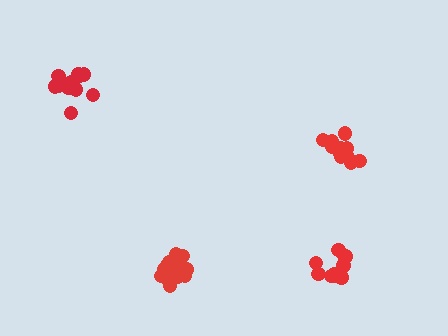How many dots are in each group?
Group 1: 11 dots, Group 2: 17 dots, Group 3: 12 dots, Group 4: 11 dots (51 total).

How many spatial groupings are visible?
There are 4 spatial groupings.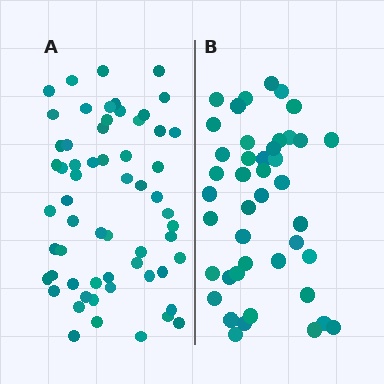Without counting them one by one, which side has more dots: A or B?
Region A (the left region) has more dots.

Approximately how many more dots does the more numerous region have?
Region A has approximately 15 more dots than region B.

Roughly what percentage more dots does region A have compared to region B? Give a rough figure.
About 40% more.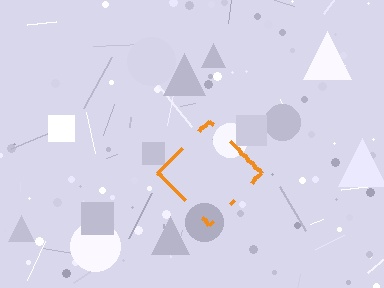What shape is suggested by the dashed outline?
The dashed outline suggests a diamond.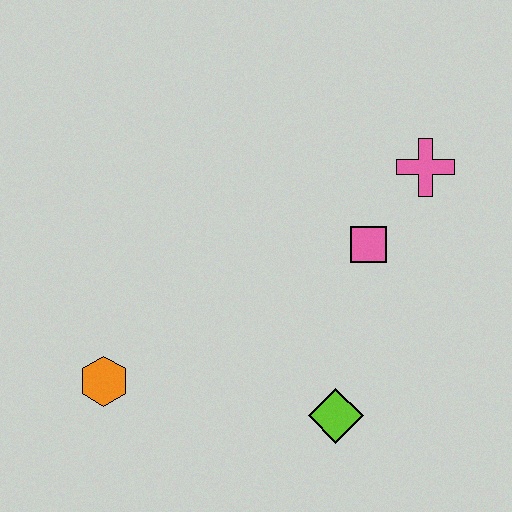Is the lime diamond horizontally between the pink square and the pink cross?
No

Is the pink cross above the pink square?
Yes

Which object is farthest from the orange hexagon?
The pink cross is farthest from the orange hexagon.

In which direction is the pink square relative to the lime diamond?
The pink square is above the lime diamond.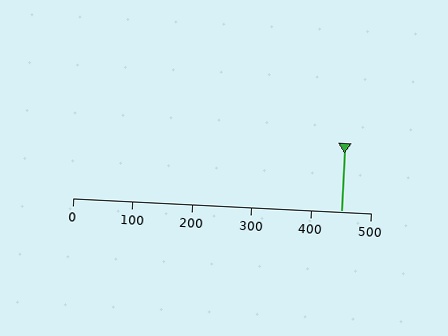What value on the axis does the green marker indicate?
The marker indicates approximately 450.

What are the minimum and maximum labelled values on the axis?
The axis runs from 0 to 500.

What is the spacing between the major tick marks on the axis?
The major ticks are spaced 100 apart.